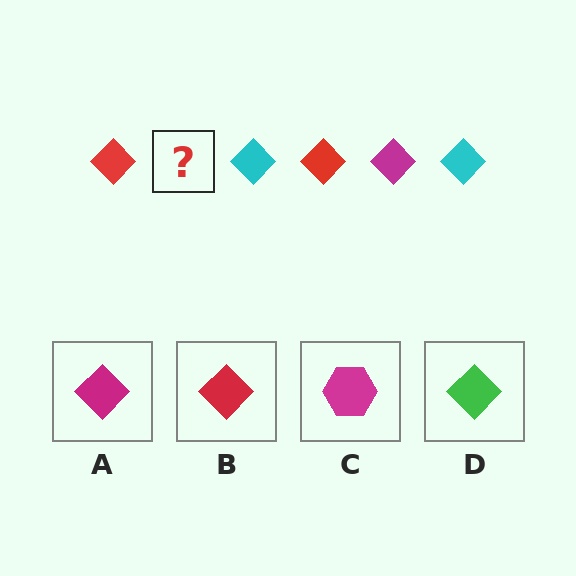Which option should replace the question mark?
Option A.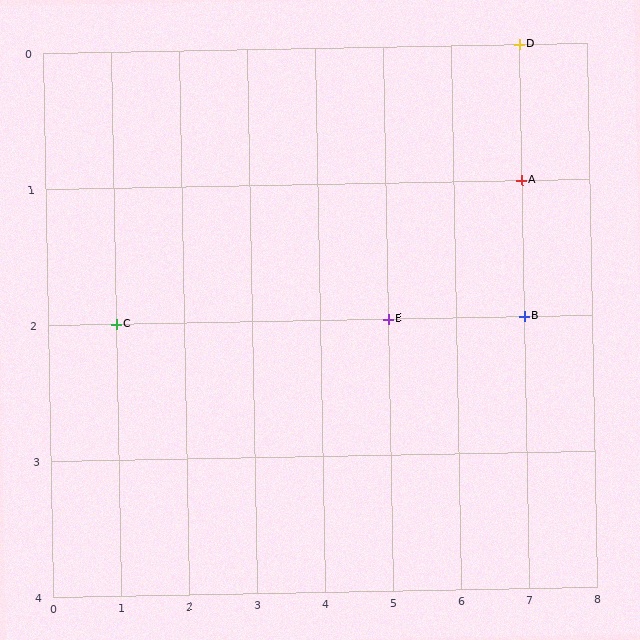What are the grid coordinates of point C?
Point C is at grid coordinates (1, 2).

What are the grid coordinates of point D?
Point D is at grid coordinates (7, 0).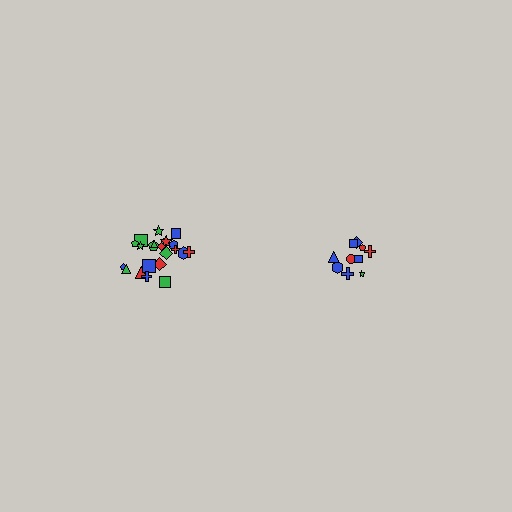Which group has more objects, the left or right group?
The left group.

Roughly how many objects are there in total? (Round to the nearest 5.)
Roughly 30 objects in total.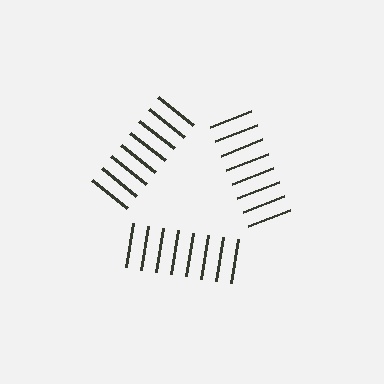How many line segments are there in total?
24 — 8 along each of the 3 edges.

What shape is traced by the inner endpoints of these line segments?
An illusory triangle — the line segments terminate on its edges but no continuous stroke is drawn.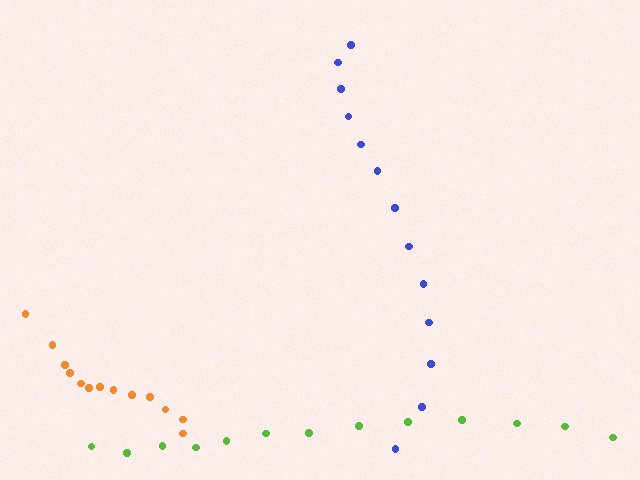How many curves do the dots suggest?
There are 3 distinct paths.